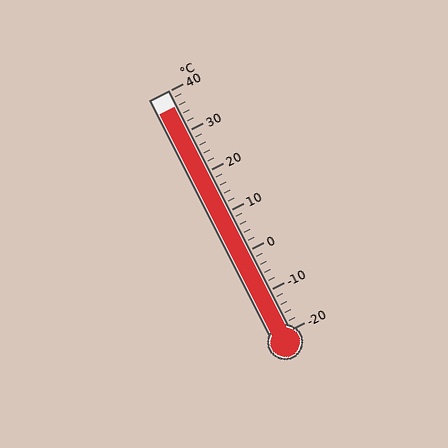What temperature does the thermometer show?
The thermometer shows approximately 36°C.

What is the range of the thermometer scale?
The thermometer scale ranges from -20°C to 40°C.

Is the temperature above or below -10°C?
The temperature is above -10°C.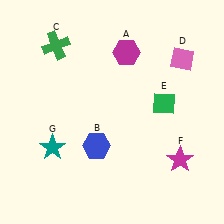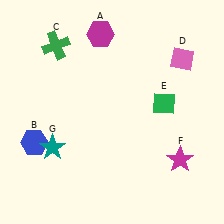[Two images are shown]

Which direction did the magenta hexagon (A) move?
The magenta hexagon (A) moved left.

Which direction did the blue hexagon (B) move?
The blue hexagon (B) moved left.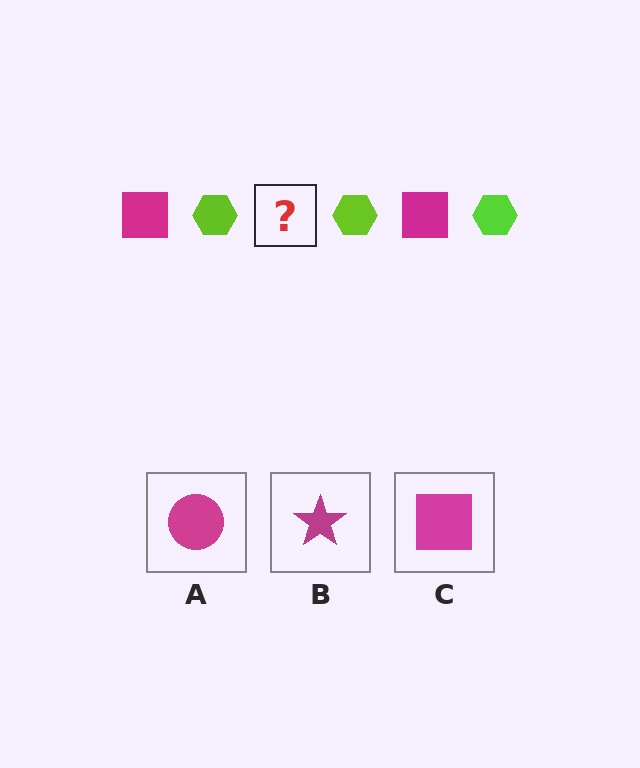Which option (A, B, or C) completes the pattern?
C.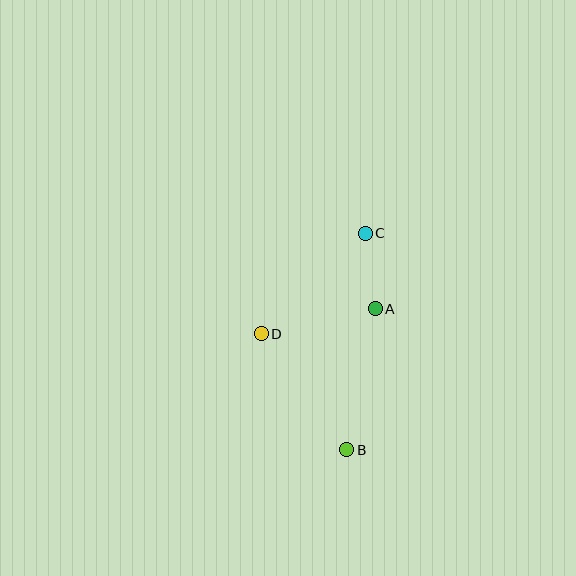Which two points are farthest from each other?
Points B and C are farthest from each other.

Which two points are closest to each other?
Points A and C are closest to each other.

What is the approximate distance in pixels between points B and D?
The distance between B and D is approximately 144 pixels.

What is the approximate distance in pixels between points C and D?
The distance between C and D is approximately 145 pixels.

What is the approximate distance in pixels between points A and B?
The distance between A and B is approximately 144 pixels.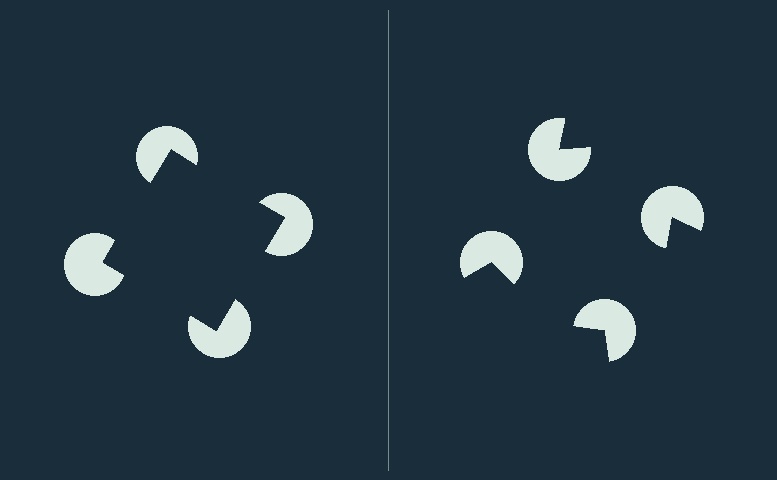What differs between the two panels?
The pac-man discs are positioned identically on both sides; only the wedge orientations differ. On the left they align to a square; on the right they are misaligned.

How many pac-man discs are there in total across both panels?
8 — 4 on each side.